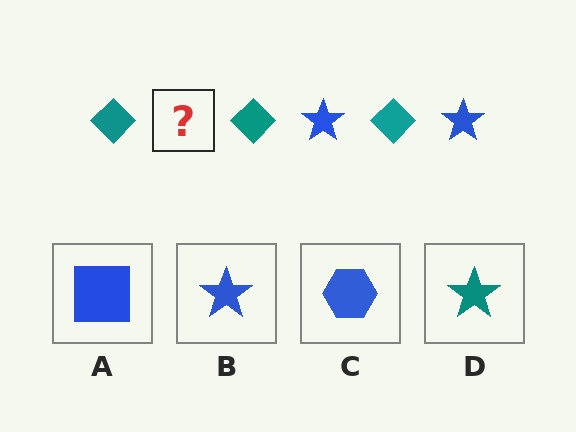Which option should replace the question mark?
Option B.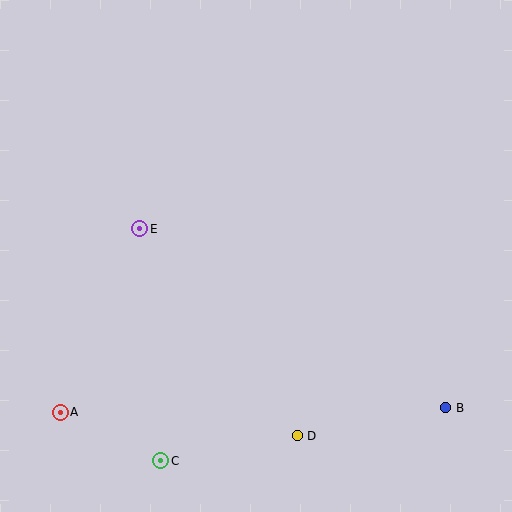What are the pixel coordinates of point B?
Point B is at (446, 408).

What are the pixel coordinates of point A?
Point A is at (60, 412).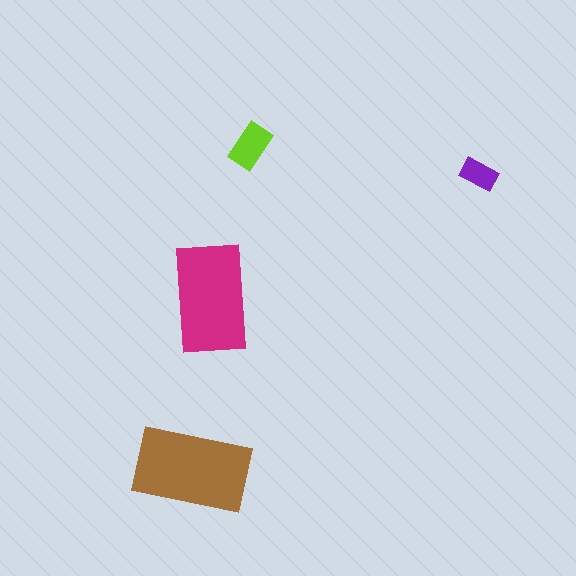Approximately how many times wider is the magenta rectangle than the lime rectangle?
About 2.5 times wider.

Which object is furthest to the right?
The purple rectangle is rightmost.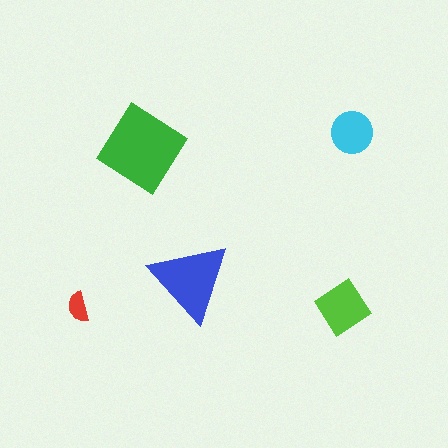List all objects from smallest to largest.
The red semicircle, the cyan circle, the lime diamond, the blue triangle, the green diamond.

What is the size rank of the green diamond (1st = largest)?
1st.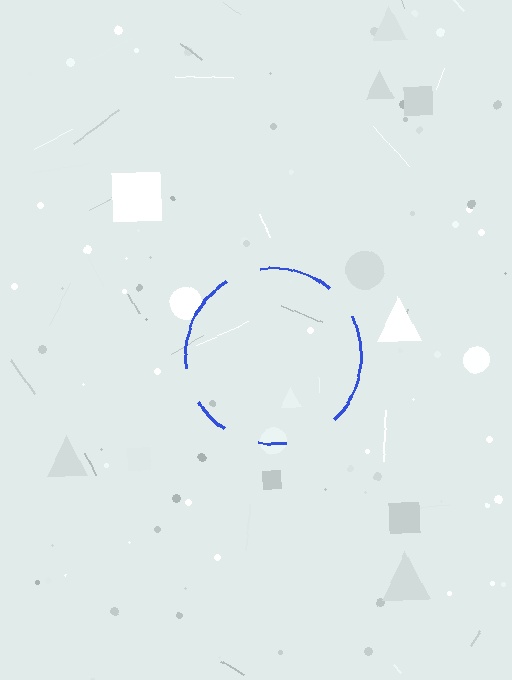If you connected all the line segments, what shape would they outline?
They would outline a circle.